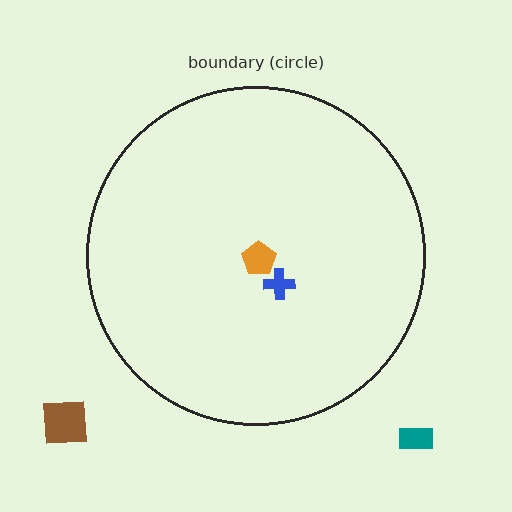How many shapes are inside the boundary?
2 inside, 2 outside.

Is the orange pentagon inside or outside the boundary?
Inside.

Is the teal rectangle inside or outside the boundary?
Outside.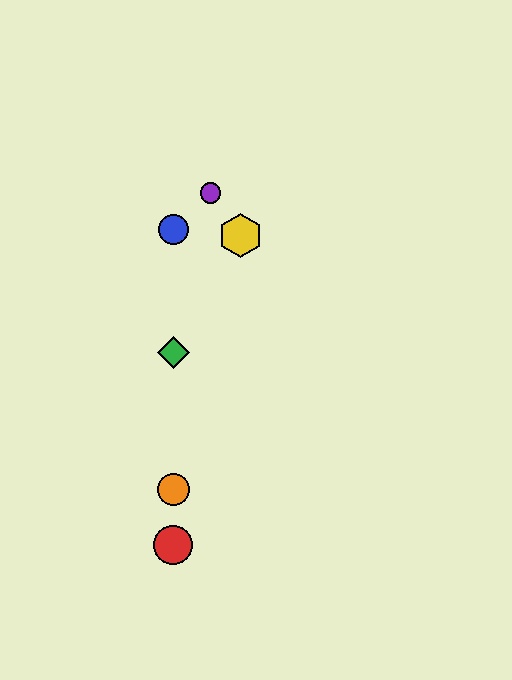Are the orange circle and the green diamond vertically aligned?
Yes, both are at x≈173.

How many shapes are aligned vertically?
4 shapes (the red circle, the blue circle, the green diamond, the orange circle) are aligned vertically.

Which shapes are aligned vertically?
The red circle, the blue circle, the green diamond, the orange circle are aligned vertically.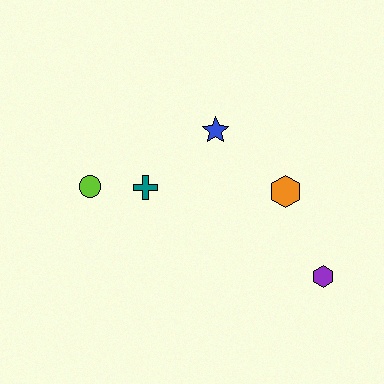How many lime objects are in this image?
There is 1 lime object.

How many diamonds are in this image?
There are no diamonds.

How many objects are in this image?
There are 5 objects.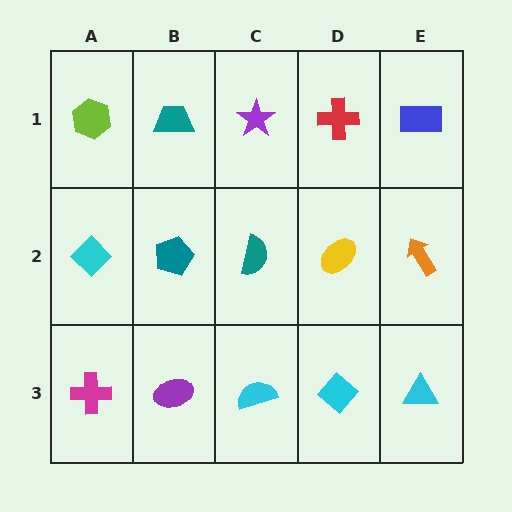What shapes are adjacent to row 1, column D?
A yellow ellipse (row 2, column D), a purple star (row 1, column C), a blue rectangle (row 1, column E).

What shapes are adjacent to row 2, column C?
A purple star (row 1, column C), a cyan semicircle (row 3, column C), a teal pentagon (row 2, column B), a yellow ellipse (row 2, column D).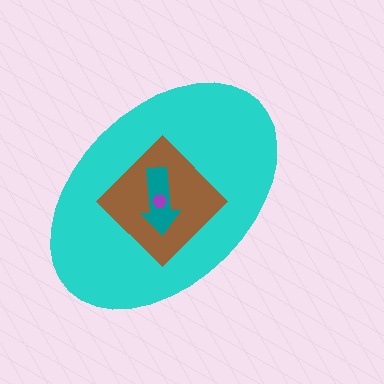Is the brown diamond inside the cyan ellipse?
Yes.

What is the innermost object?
The purple hexagon.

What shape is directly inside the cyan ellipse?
The brown diamond.